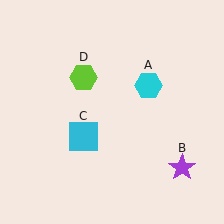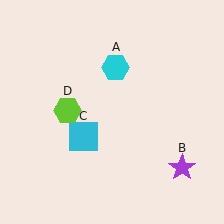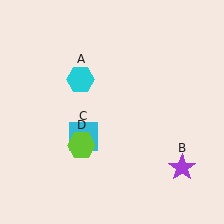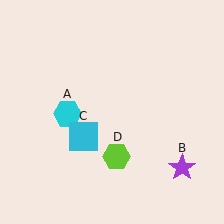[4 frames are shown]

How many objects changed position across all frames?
2 objects changed position: cyan hexagon (object A), lime hexagon (object D).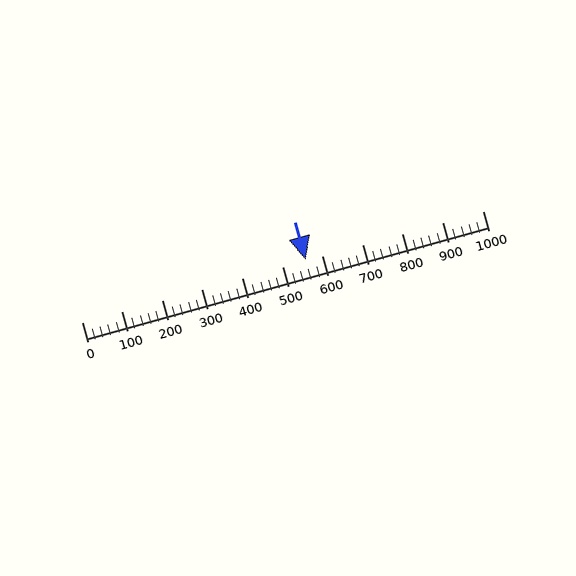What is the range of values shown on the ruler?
The ruler shows values from 0 to 1000.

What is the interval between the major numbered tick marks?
The major tick marks are spaced 100 units apart.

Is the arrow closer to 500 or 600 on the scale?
The arrow is closer to 600.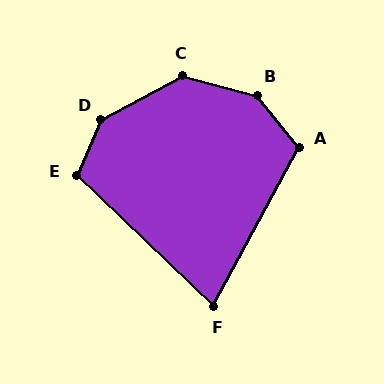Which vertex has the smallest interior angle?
F, at approximately 75 degrees.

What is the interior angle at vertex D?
Approximately 141 degrees (obtuse).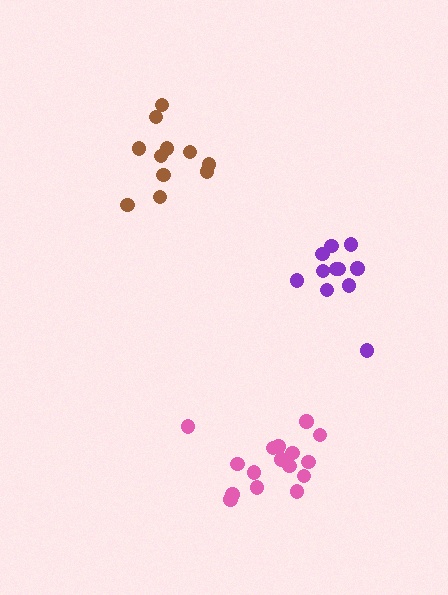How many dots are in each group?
Group 1: 11 dots, Group 2: 16 dots, Group 3: 11 dots (38 total).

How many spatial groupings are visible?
There are 3 spatial groupings.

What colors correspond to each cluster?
The clusters are colored: brown, pink, purple.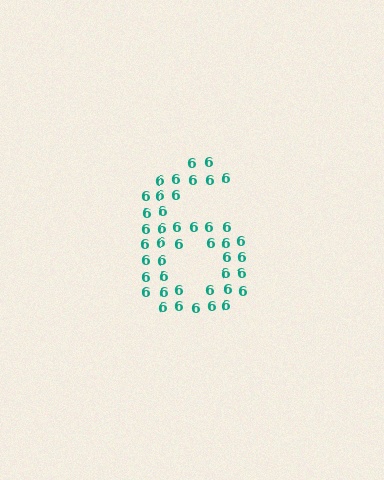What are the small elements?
The small elements are digit 6's.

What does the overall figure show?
The overall figure shows the digit 6.